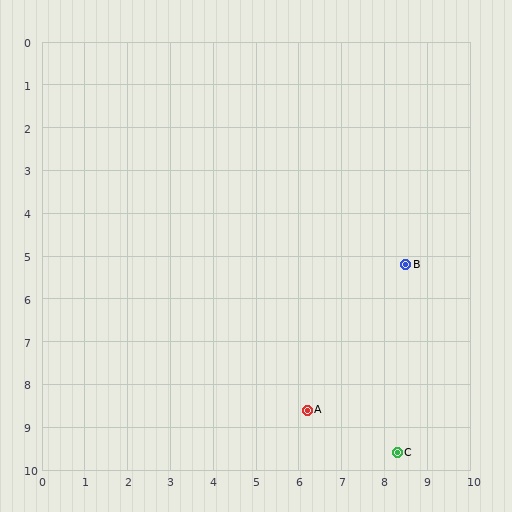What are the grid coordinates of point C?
Point C is at approximately (8.3, 9.6).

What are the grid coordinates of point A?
Point A is at approximately (6.2, 8.6).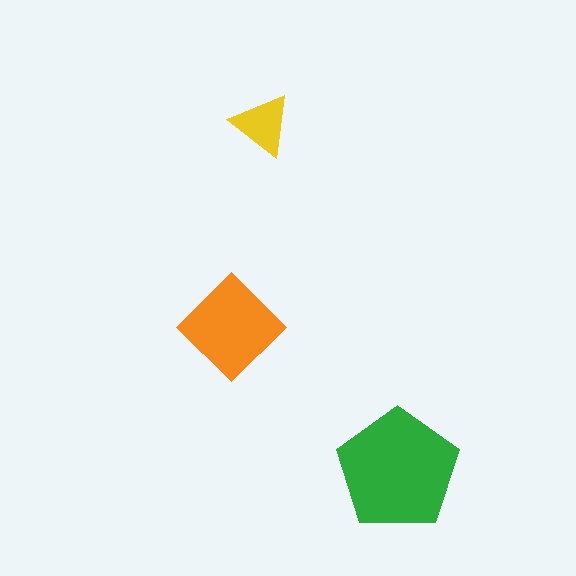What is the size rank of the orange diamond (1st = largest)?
2nd.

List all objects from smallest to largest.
The yellow triangle, the orange diamond, the green pentagon.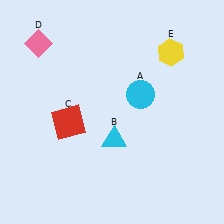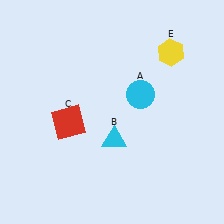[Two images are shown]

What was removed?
The pink diamond (D) was removed in Image 2.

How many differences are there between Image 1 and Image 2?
There is 1 difference between the two images.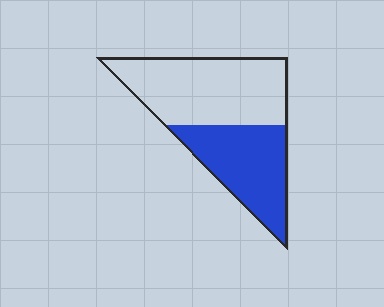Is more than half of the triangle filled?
No.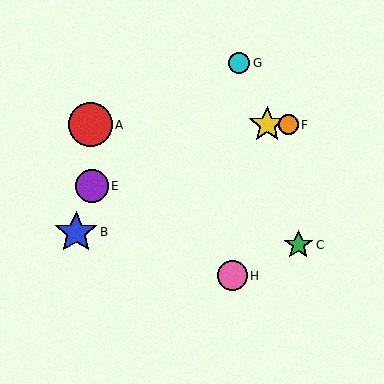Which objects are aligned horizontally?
Objects A, D, F are aligned horizontally.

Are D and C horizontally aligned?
No, D is at y≈125 and C is at y≈245.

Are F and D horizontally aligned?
Yes, both are at y≈125.